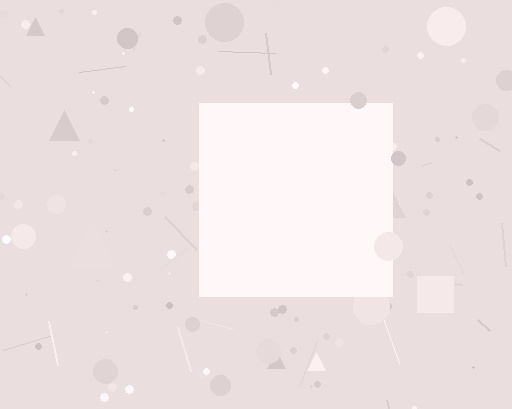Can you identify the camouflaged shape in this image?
The camouflaged shape is a square.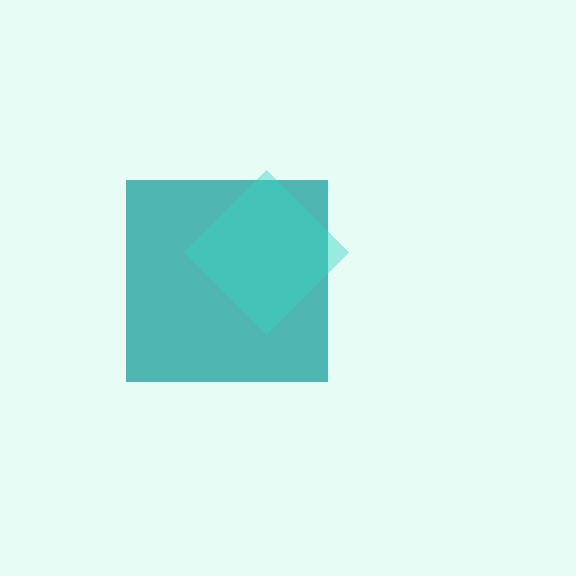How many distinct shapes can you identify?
There are 2 distinct shapes: a teal square, a cyan diamond.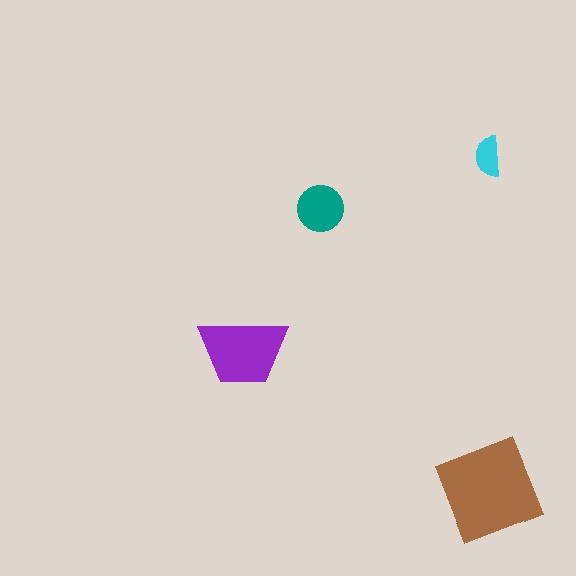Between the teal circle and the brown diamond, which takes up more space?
The brown diamond.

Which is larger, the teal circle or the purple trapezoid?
The purple trapezoid.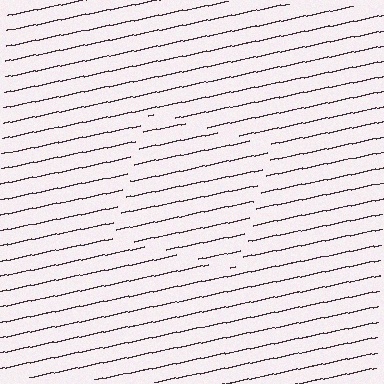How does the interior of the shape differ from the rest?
The interior of the shape contains the same grating, shifted by half a period — the contour is defined by the phase discontinuity where line-ends from the inner and outer gratings abut.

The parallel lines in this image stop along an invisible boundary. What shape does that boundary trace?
An illusory square. The interior of the shape contains the same grating, shifted by half a period — the contour is defined by the phase discontinuity where line-ends from the inner and outer gratings abut.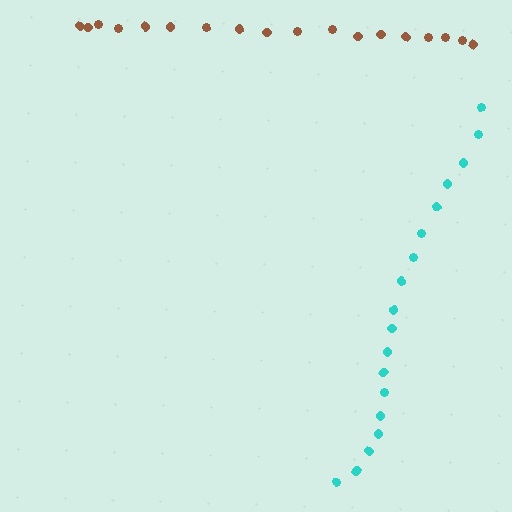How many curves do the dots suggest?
There are 2 distinct paths.